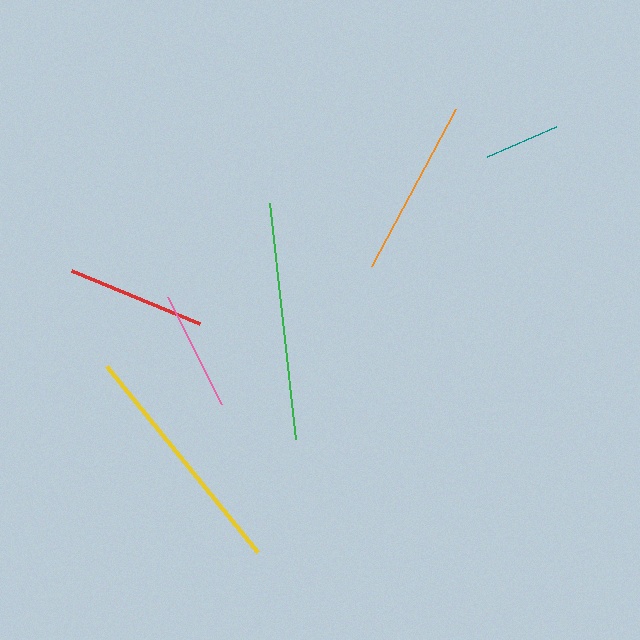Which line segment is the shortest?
The teal line is the shortest at approximately 76 pixels.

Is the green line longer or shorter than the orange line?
The green line is longer than the orange line.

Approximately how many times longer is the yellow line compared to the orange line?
The yellow line is approximately 1.3 times the length of the orange line.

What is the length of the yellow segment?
The yellow segment is approximately 240 pixels long.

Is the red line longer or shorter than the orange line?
The orange line is longer than the red line.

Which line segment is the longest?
The yellow line is the longest at approximately 240 pixels.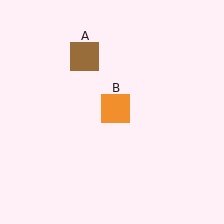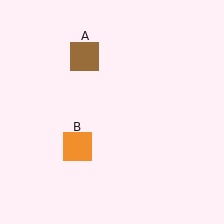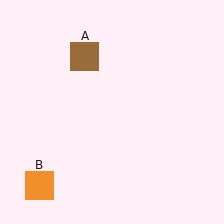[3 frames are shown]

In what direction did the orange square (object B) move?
The orange square (object B) moved down and to the left.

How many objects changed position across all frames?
1 object changed position: orange square (object B).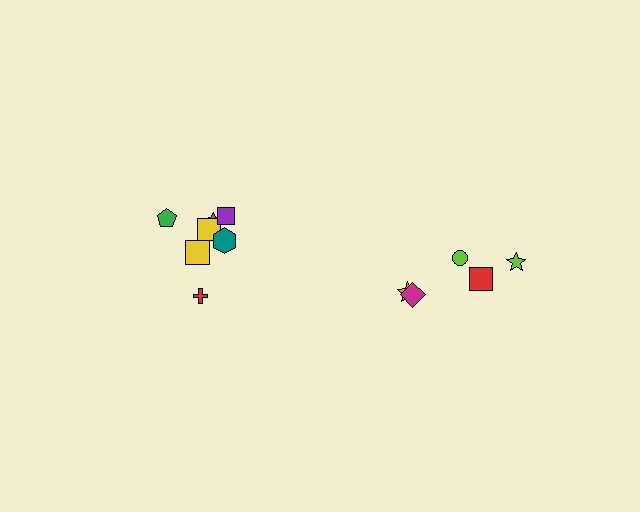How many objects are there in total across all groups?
There are 12 objects.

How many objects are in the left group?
There are 7 objects.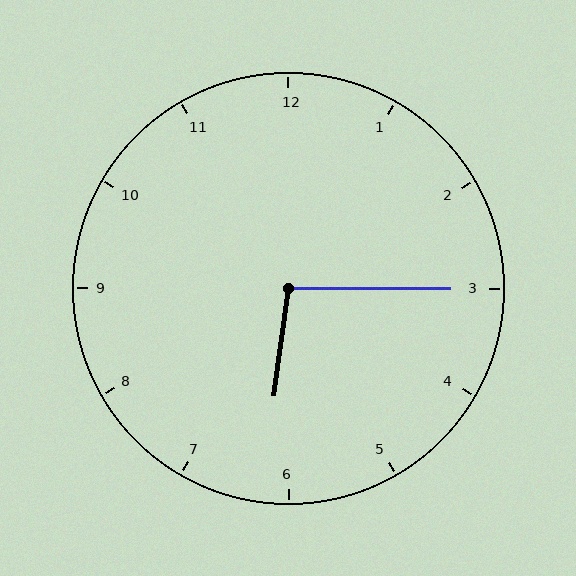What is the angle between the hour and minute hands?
Approximately 98 degrees.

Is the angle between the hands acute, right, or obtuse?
It is obtuse.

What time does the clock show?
6:15.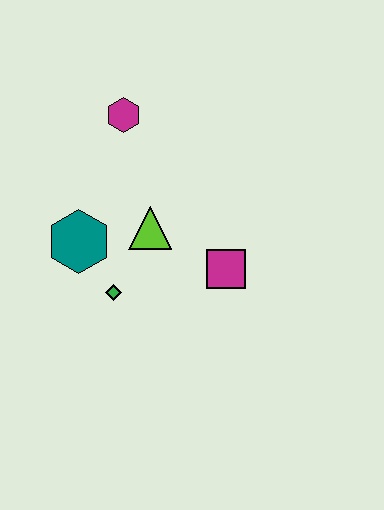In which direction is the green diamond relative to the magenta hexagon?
The green diamond is below the magenta hexagon.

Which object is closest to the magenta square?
The lime triangle is closest to the magenta square.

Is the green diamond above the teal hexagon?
No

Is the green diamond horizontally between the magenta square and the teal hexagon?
Yes